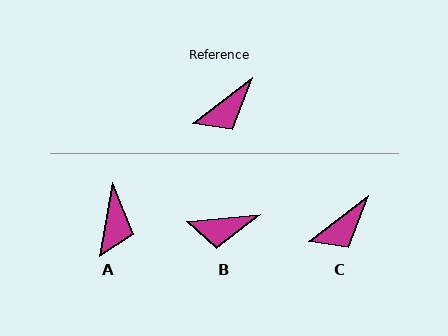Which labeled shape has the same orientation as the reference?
C.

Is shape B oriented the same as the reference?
No, it is off by about 32 degrees.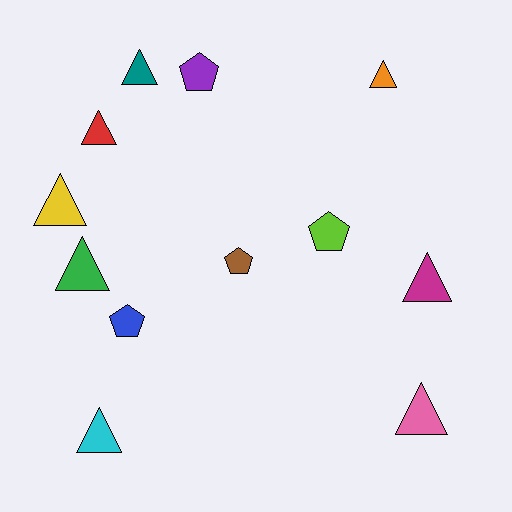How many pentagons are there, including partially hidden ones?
There are 4 pentagons.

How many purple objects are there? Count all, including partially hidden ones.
There is 1 purple object.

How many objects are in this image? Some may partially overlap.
There are 12 objects.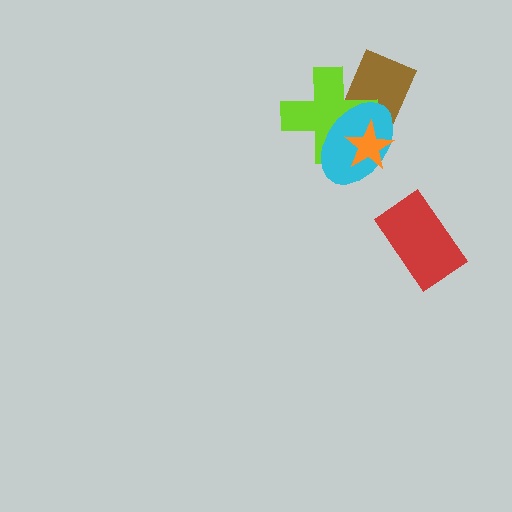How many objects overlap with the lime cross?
3 objects overlap with the lime cross.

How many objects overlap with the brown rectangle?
3 objects overlap with the brown rectangle.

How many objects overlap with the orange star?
3 objects overlap with the orange star.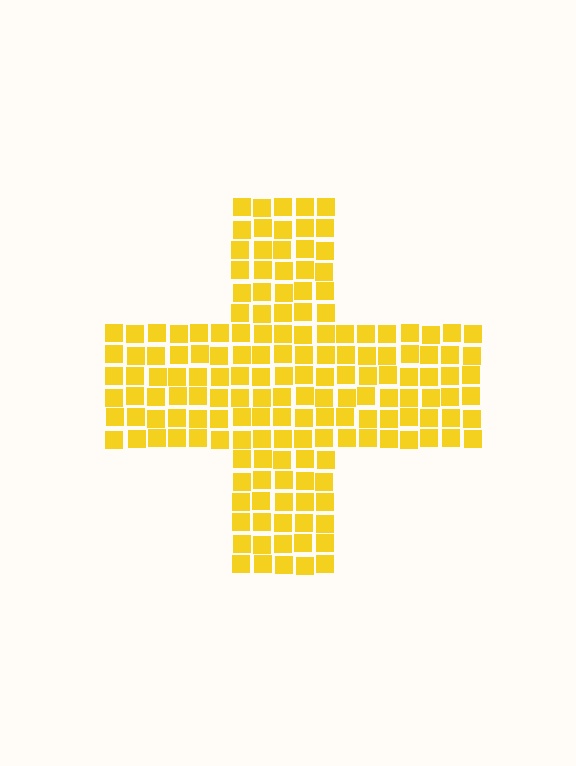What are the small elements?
The small elements are squares.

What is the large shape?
The large shape is a cross.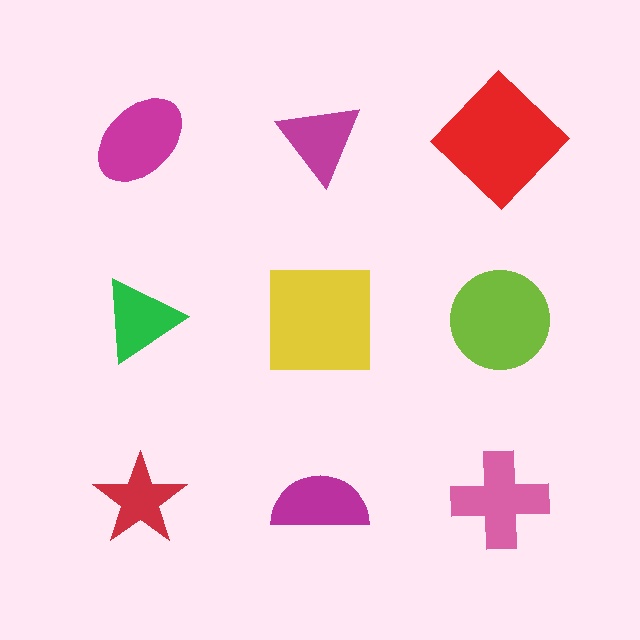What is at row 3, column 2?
A magenta semicircle.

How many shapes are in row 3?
3 shapes.